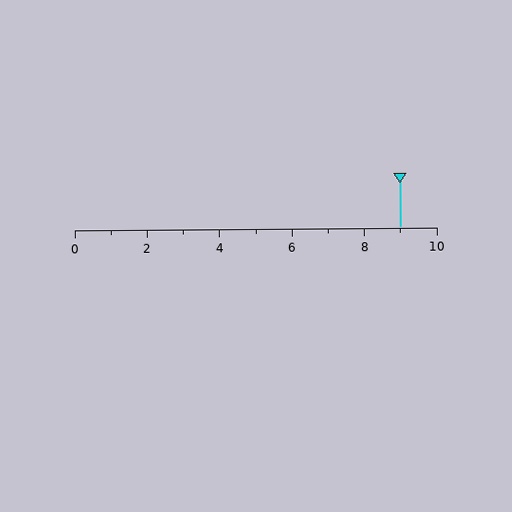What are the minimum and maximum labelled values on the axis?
The axis runs from 0 to 10.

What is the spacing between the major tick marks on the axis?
The major ticks are spaced 2 apart.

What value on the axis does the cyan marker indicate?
The marker indicates approximately 9.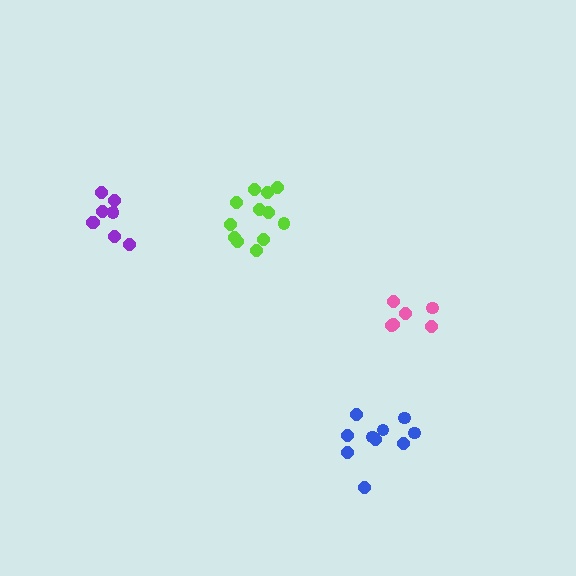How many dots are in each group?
Group 1: 12 dots, Group 2: 8 dots, Group 3: 6 dots, Group 4: 10 dots (36 total).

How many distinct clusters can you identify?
There are 4 distinct clusters.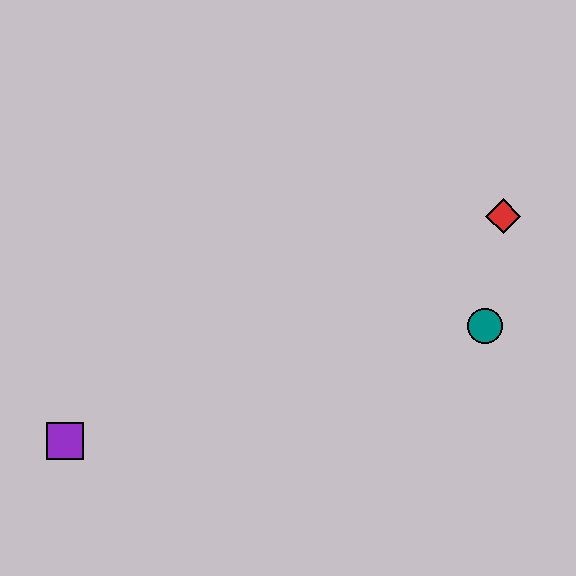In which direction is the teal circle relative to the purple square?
The teal circle is to the right of the purple square.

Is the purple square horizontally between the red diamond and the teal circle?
No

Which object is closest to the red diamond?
The teal circle is closest to the red diamond.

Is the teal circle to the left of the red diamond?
Yes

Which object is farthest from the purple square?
The red diamond is farthest from the purple square.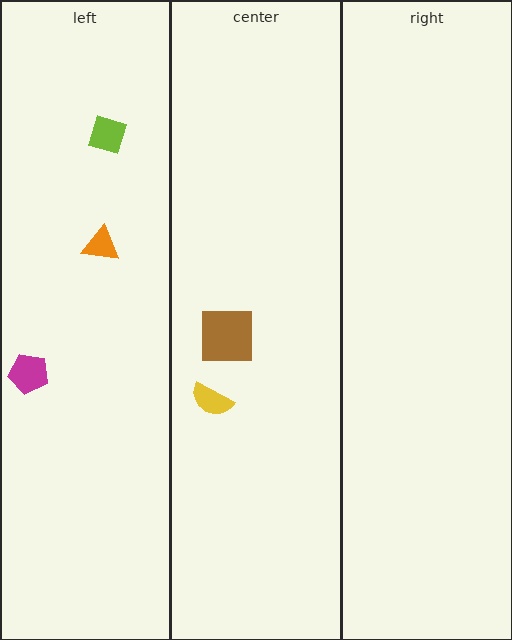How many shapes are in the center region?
2.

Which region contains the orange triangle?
The left region.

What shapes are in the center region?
The brown square, the yellow semicircle.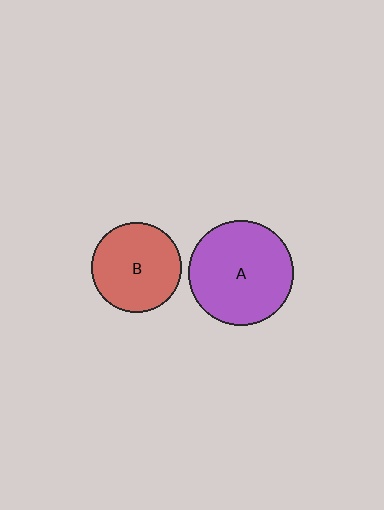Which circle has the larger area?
Circle A (purple).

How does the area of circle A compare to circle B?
Approximately 1.4 times.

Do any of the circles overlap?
No, none of the circles overlap.